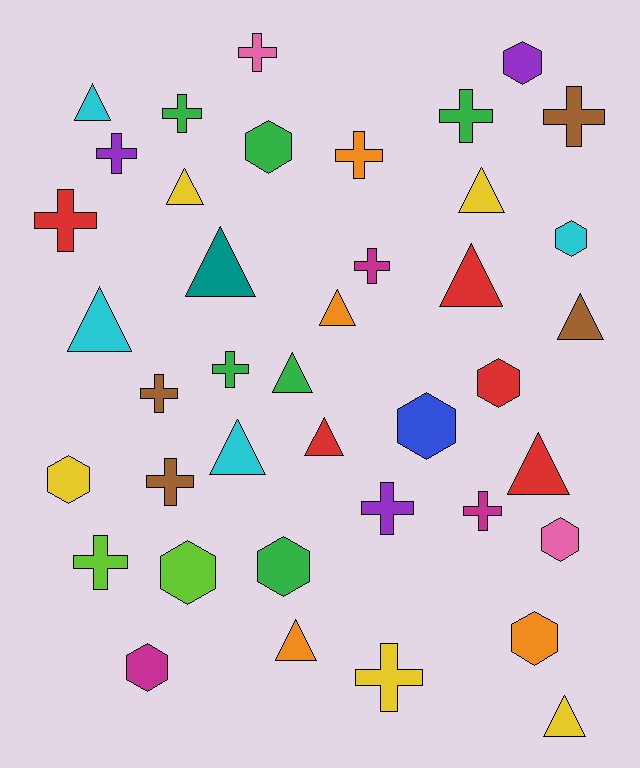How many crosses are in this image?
There are 15 crosses.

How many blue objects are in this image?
There is 1 blue object.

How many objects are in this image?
There are 40 objects.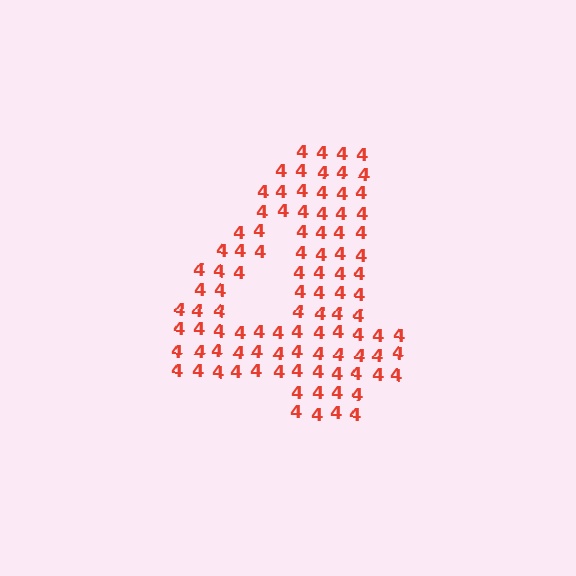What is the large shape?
The large shape is the digit 4.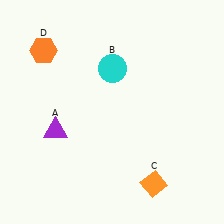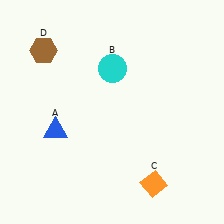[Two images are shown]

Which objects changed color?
A changed from purple to blue. D changed from orange to brown.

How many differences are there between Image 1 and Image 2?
There are 2 differences between the two images.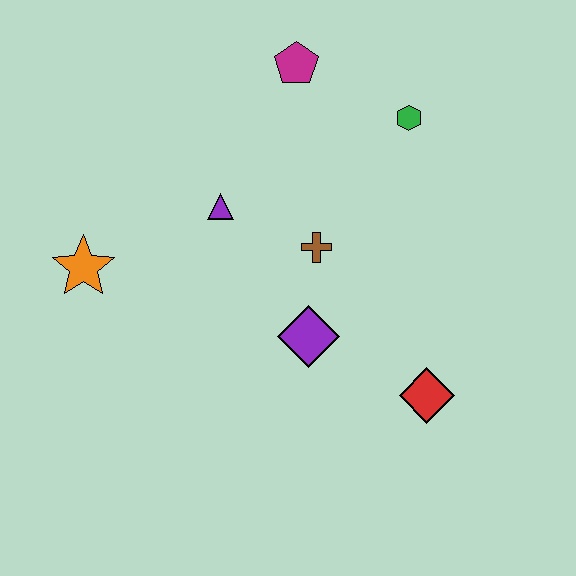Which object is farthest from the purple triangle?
The red diamond is farthest from the purple triangle.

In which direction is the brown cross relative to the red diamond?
The brown cross is above the red diamond.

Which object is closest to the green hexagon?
The magenta pentagon is closest to the green hexagon.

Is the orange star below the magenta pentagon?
Yes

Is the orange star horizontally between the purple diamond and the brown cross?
No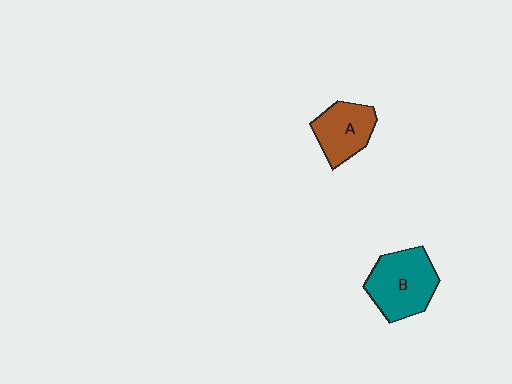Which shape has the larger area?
Shape B (teal).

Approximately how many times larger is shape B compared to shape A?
Approximately 1.3 times.